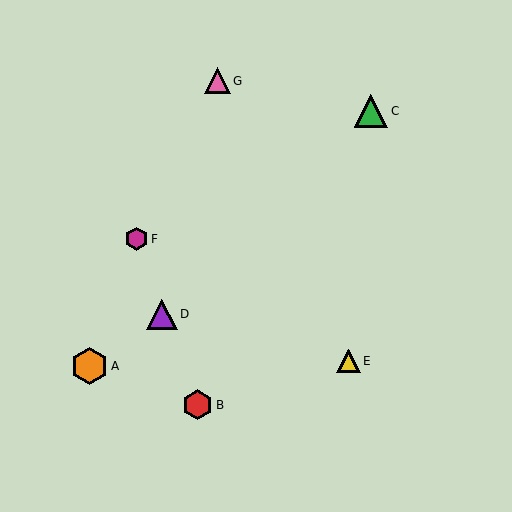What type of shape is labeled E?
Shape E is a yellow triangle.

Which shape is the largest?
The orange hexagon (labeled A) is the largest.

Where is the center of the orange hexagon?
The center of the orange hexagon is at (89, 366).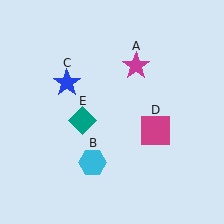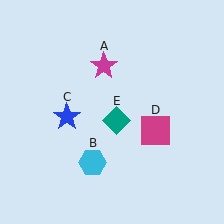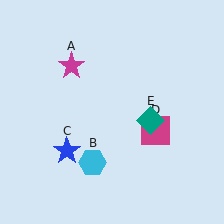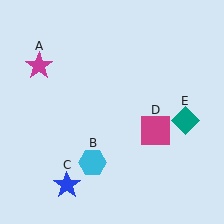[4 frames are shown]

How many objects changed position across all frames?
3 objects changed position: magenta star (object A), blue star (object C), teal diamond (object E).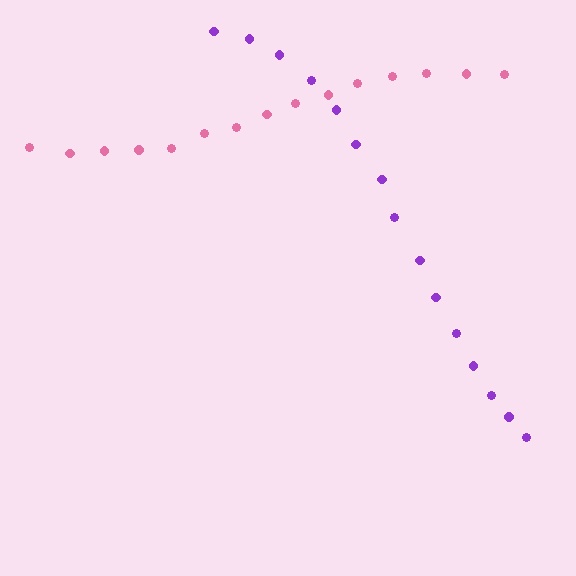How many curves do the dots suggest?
There are 2 distinct paths.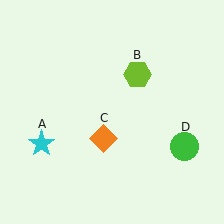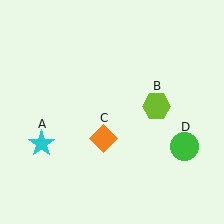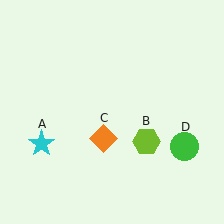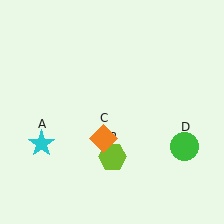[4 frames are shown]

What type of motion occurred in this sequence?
The lime hexagon (object B) rotated clockwise around the center of the scene.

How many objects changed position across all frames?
1 object changed position: lime hexagon (object B).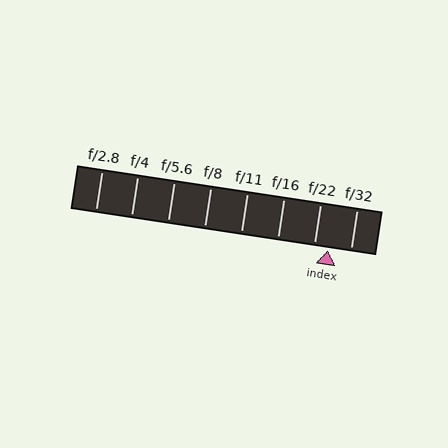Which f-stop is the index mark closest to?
The index mark is closest to f/22.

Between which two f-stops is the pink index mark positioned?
The index mark is between f/22 and f/32.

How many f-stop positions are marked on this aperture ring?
There are 8 f-stop positions marked.